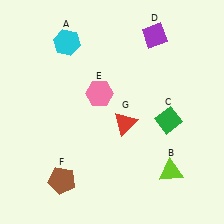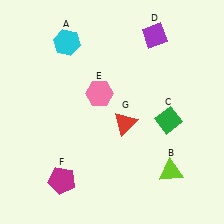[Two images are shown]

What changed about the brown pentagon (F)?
In Image 1, F is brown. In Image 2, it changed to magenta.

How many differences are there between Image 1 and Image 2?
There is 1 difference between the two images.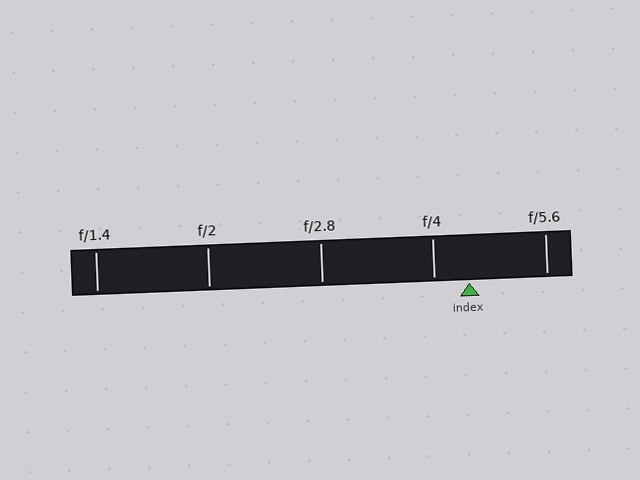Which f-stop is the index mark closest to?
The index mark is closest to f/4.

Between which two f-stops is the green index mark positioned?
The index mark is between f/4 and f/5.6.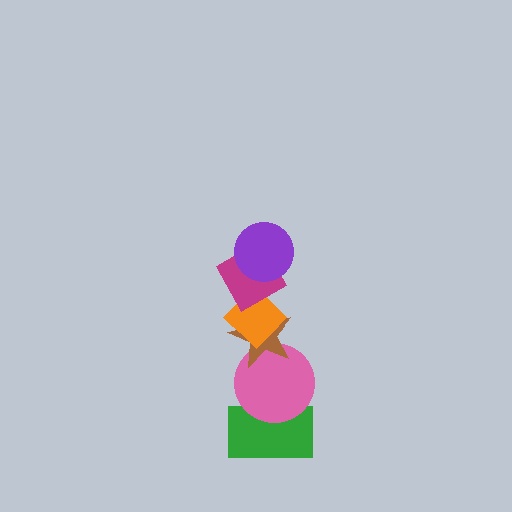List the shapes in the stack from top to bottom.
From top to bottom: the purple circle, the magenta square, the orange diamond, the brown star, the pink circle, the green rectangle.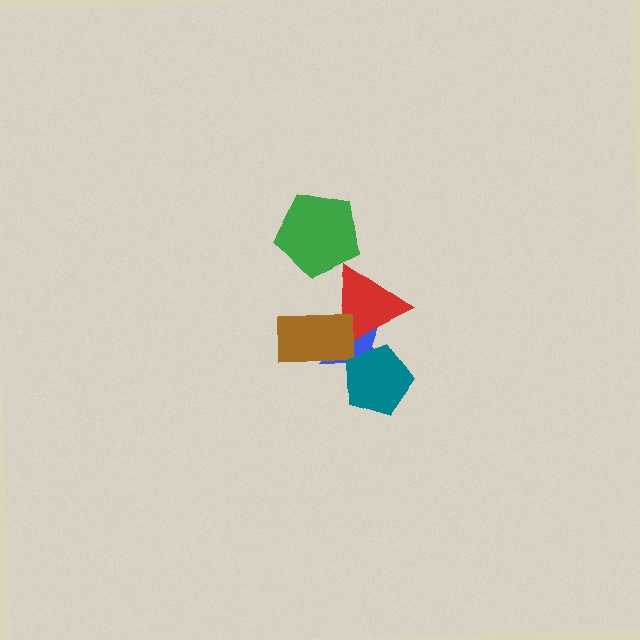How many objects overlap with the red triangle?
3 objects overlap with the red triangle.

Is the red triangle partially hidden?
Yes, it is partially covered by another shape.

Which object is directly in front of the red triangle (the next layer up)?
The brown rectangle is directly in front of the red triangle.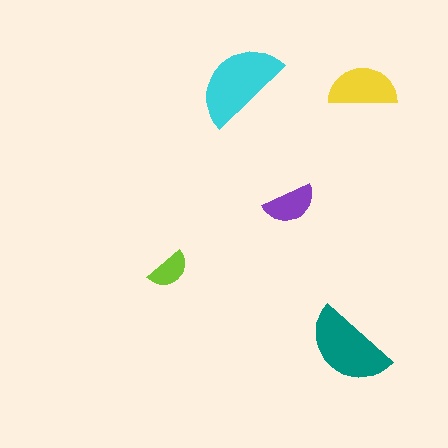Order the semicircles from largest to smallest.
the cyan one, the teal one, the yellow one, the purple one, the lime one.